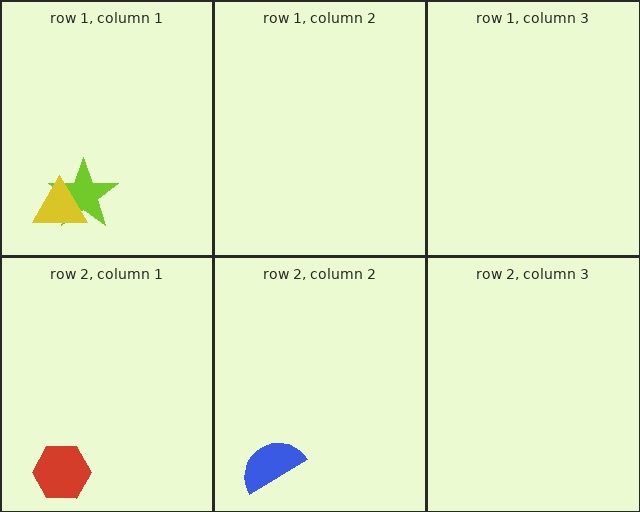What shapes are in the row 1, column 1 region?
The lime star, the yellow triangle.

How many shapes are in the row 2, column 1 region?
1.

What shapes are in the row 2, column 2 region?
The blue semicircle.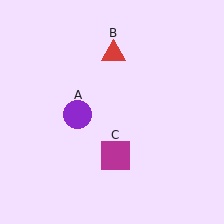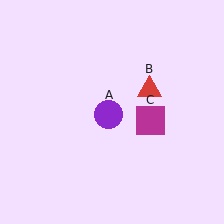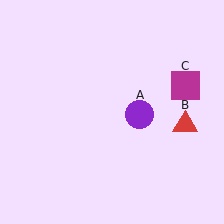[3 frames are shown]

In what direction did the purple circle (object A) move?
The purple circle (object A) moved right.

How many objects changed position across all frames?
3 objects changed position: purple circle (object A), red triangle (object B), magenta square (object C).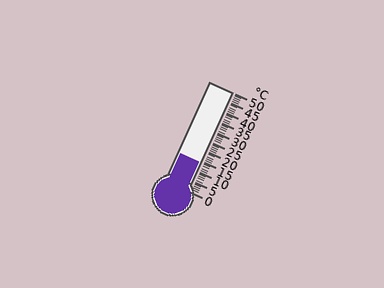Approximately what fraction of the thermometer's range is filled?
The thermometer is filled to approximately 30% of its range.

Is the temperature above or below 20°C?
The temperature is below 20°C.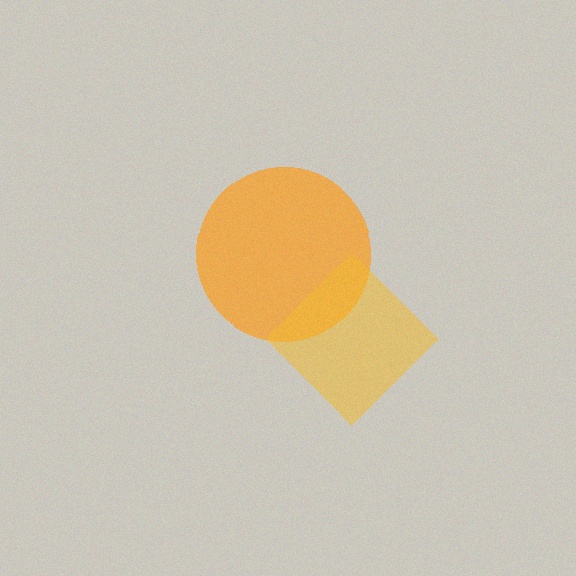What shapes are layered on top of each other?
The layered shapes are: an orange circle, a yellow diamond.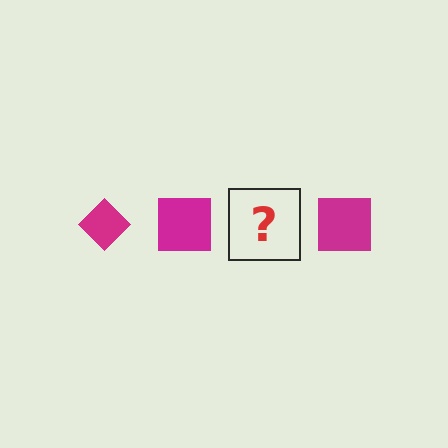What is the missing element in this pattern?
The missing element is a magenta diamond.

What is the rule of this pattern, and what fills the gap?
The rule is that the pattern cycles through diamond, square shapes in magenta. The gap should be filled with a magenta diamond.